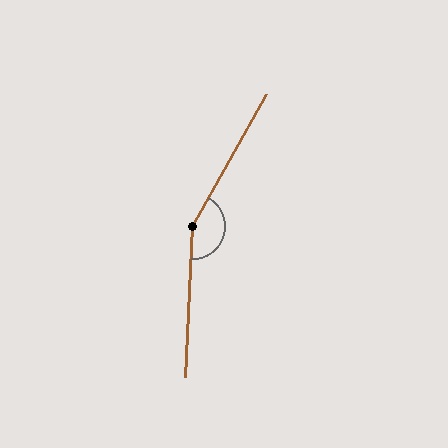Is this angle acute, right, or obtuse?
It is obtuse.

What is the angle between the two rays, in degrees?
Approximately 154 degrees.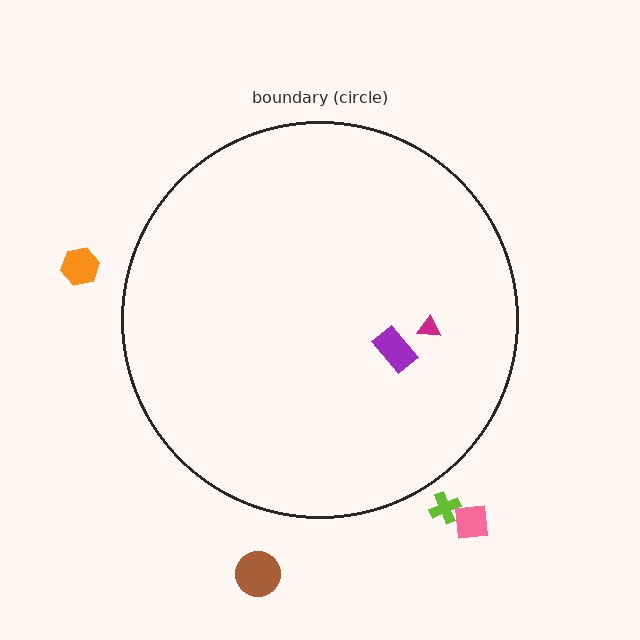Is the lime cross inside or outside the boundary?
Outside.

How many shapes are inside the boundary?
2 inside, 4 outside.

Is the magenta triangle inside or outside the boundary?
Inside.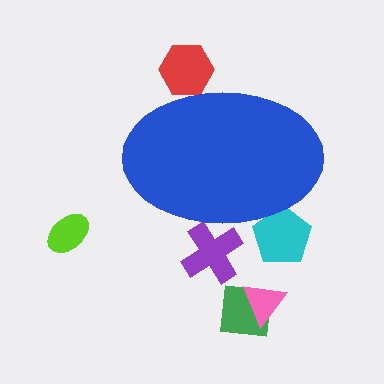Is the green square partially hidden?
No, the green square is fully visible.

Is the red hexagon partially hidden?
Yes, the red hexagon is partially hidden behind the blue ellipse.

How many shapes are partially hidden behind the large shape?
3 shapes are partially hidden.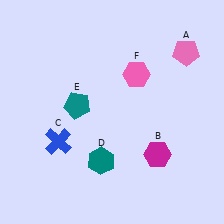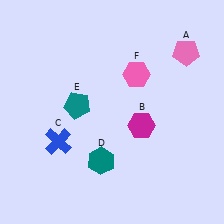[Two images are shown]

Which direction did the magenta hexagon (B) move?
The magenta hexagon (B) moved up.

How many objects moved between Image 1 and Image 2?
1 object moved between the two images.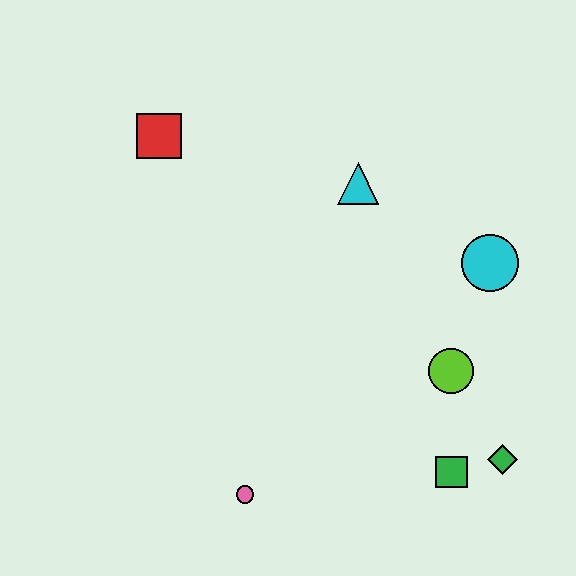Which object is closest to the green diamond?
The green square is closest to the green diamond.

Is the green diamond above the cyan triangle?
No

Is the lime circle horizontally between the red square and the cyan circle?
Yes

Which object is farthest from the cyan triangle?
The pink circle is farthest from the cyan triangle.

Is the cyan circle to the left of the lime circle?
No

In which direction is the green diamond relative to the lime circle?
The green diamond is below the lime circle.